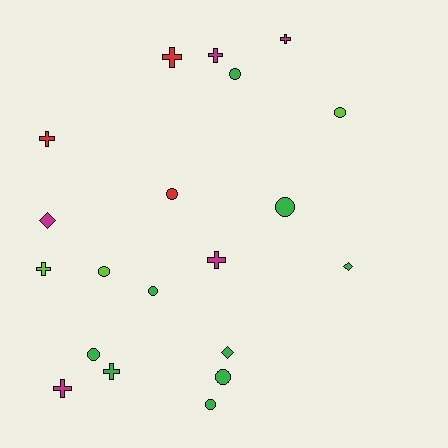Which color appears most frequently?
Green, with 9 objects.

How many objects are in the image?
There are 20 objects.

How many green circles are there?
There are 6 green circles.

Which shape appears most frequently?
Circle, with 9 objects.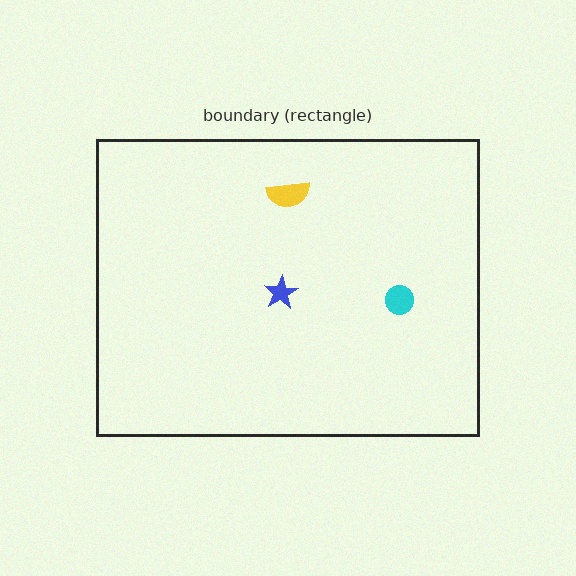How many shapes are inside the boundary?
3 inside, 0 outside.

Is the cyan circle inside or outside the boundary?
Inside.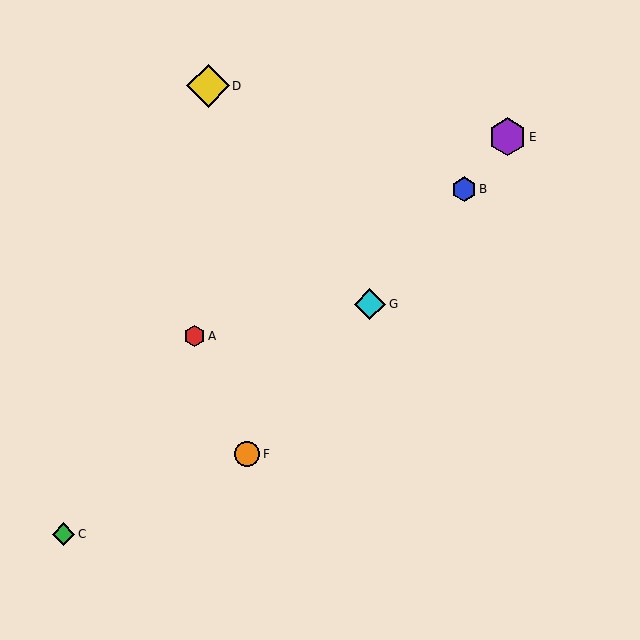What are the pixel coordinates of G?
Object G is at (370, 304).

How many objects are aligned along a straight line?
4 objects (B, E, F, G) are aligned along a straight line.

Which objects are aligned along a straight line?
Objects B, E, F, G are aligned along a straight line.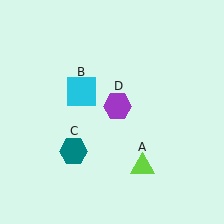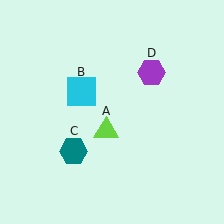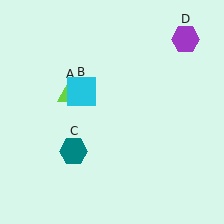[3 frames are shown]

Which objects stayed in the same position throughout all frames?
Cyan square (object B) and teal hexagon (object C) remained stationary.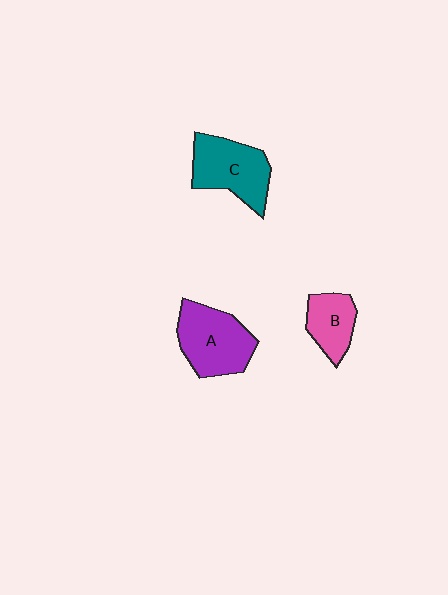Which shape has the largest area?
Shape A (purple).